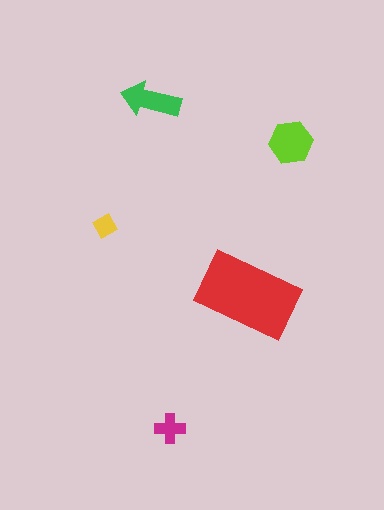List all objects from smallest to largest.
The yellow diamond, the magenta cross, the green arrow, the lime hexagon, the red rectangle.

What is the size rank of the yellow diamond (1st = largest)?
5th.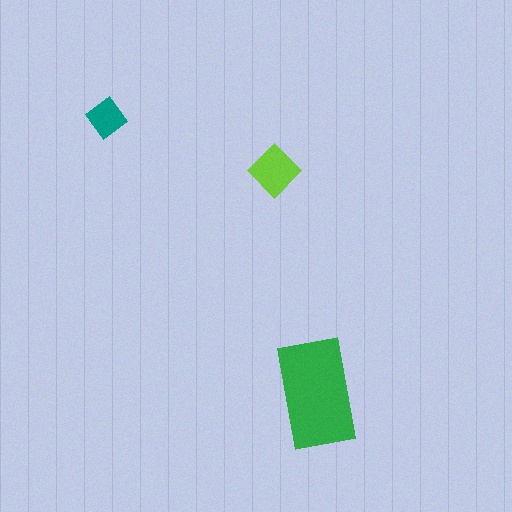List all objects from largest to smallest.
The green rectangle, the lime diamond, the teal diamond.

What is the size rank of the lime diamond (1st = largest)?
2nd.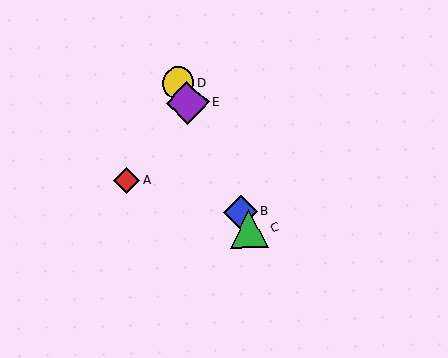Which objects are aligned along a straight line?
Objects B, C, D, E are aligned along a straight line.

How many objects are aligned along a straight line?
4 objects (B, C, D, E) are aligned along a straight line.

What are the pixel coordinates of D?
Object D is at (178, 83).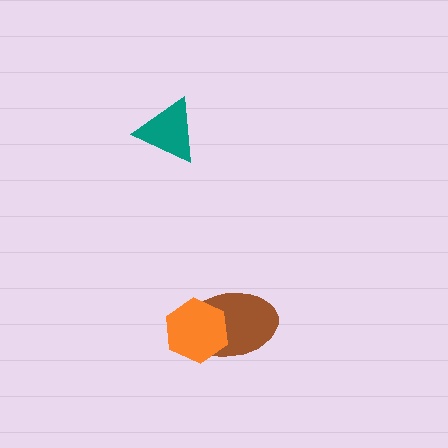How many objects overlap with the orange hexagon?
1 object overlaps with the orange hexagon.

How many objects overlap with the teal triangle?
0 objects overlap with the teal triangle.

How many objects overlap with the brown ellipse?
1 object overlaps with the brown ellipse.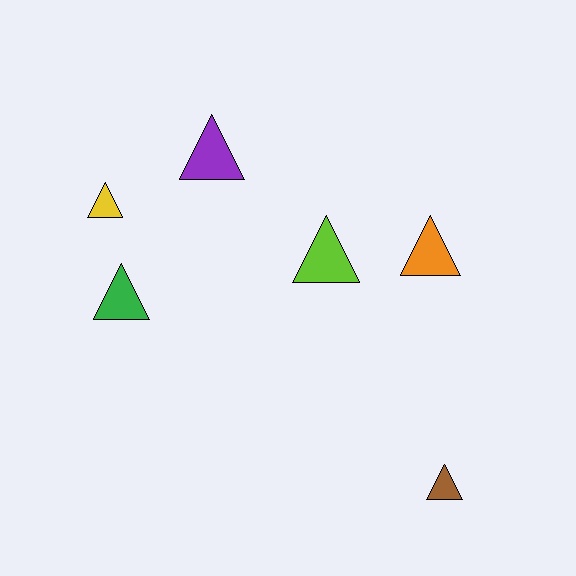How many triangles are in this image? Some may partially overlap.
There are 6 triangles.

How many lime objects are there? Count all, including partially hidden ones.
There is 1 lime object.